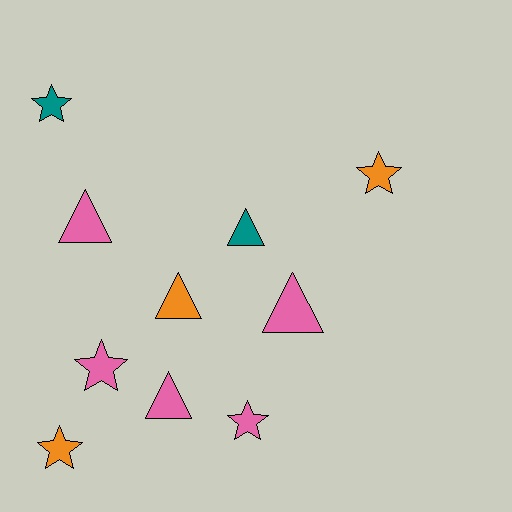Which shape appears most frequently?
Triangle, with 5 objects.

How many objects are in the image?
There are 10 objects.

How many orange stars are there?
There are 2 orange stars.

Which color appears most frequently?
Pink, with 5 objects.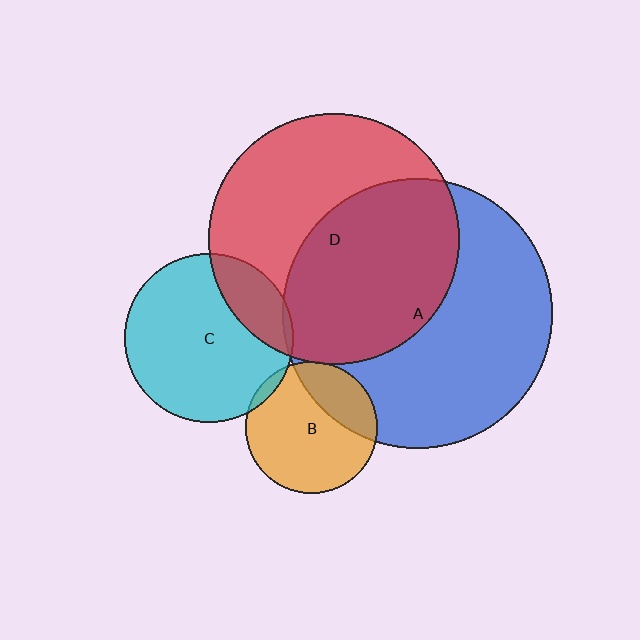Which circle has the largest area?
Circle A (blue).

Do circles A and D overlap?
Yes.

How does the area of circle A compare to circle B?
Approximately 4.2 times.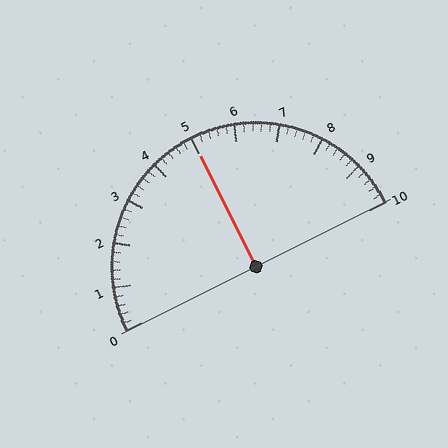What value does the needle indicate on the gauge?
The needle indicates approximately 5.0.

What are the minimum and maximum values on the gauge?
The gauge ranges from 0 to 10.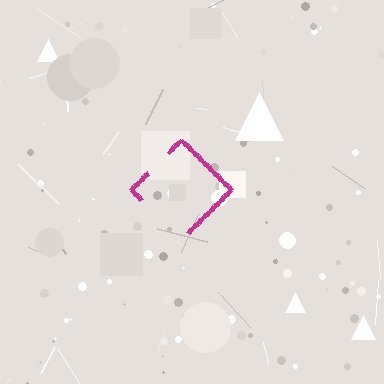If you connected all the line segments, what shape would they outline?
They would outline a diamond.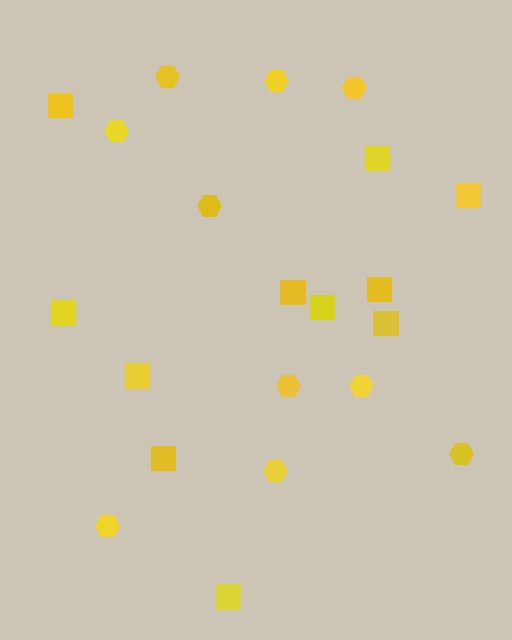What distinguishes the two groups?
There are 2 groups: one group of hexagons (10) and one group of squares (11).